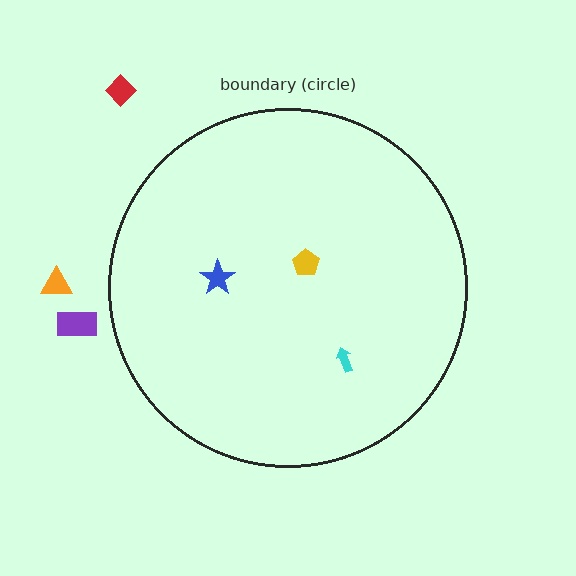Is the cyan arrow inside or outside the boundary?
Inside.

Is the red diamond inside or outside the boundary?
Outside.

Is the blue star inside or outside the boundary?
Inside.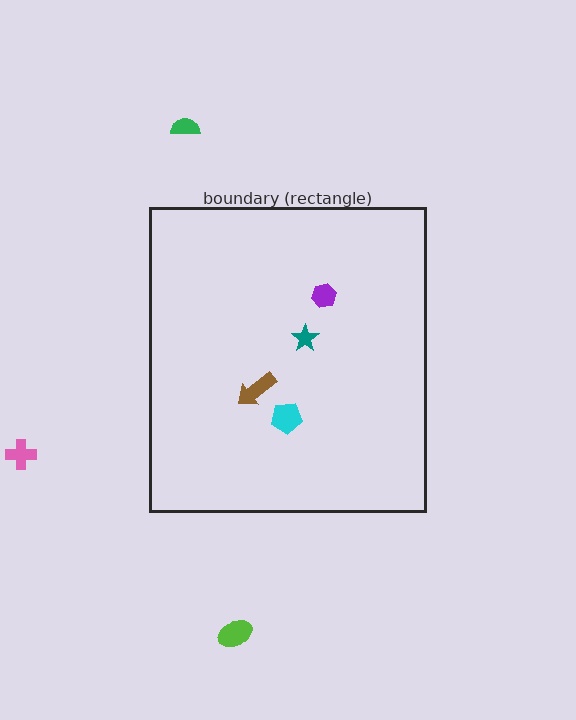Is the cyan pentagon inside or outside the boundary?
Inside.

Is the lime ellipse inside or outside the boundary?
Outside.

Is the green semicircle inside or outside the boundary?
Outside.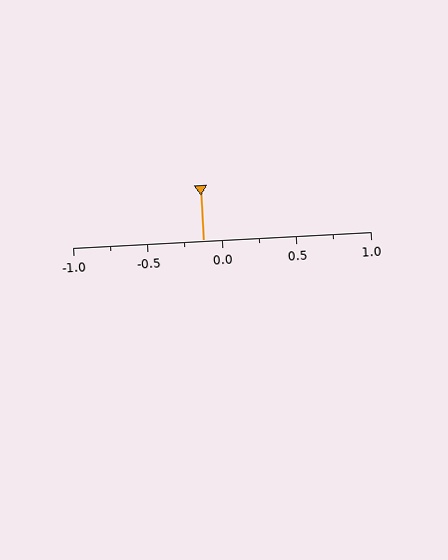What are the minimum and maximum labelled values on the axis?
The axis runs from -1.0 to 1.0.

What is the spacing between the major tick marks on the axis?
The major ticks are spaced 0.5 apart.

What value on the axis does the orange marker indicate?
The marker indicates approximately -0.12.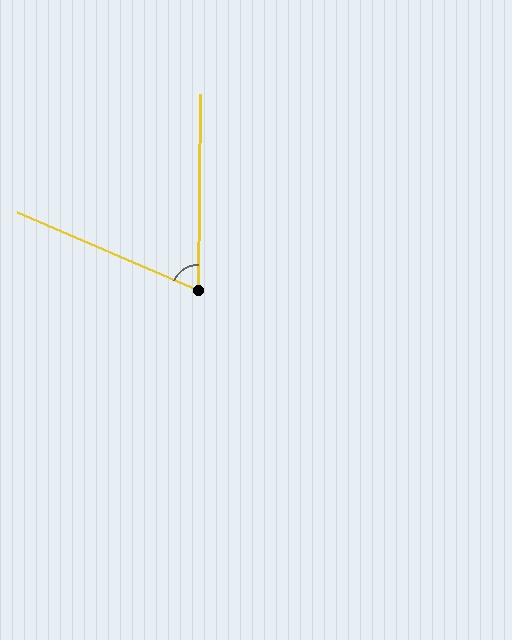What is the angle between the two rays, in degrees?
Approximately 67 degrees.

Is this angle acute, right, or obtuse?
It is acute.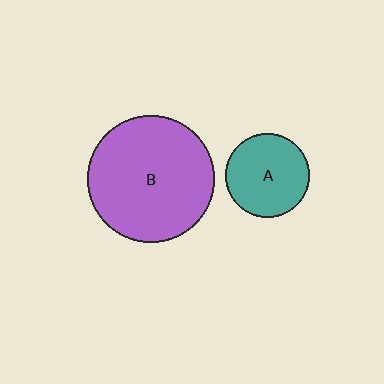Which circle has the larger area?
Circle B (purple).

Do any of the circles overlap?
No, none of the circles overlap.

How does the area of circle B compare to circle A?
Approximately 2.3 times.